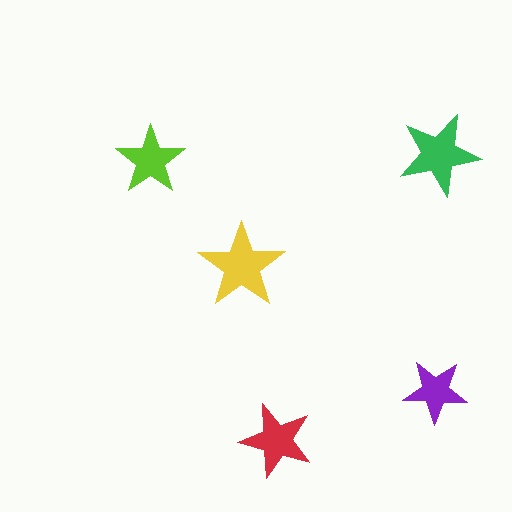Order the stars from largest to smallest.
the yellow one, the green one, the red one, the lime one, the purple one.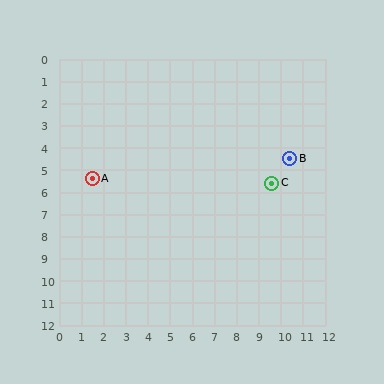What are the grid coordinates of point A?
Point A is at approximately (1.5, 5.4).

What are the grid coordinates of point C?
Point C is at approximately (9.6, 5.6).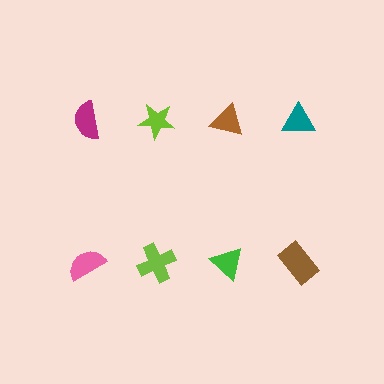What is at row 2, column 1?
A pink semicircle.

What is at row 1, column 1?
A magenta semicircle.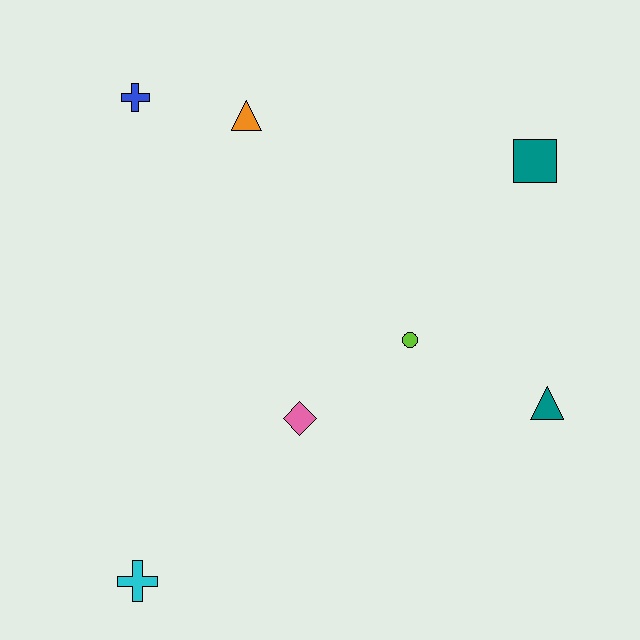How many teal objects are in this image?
There are 2 teal objects.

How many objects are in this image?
There are 7 objects.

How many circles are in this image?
There is 1 circle.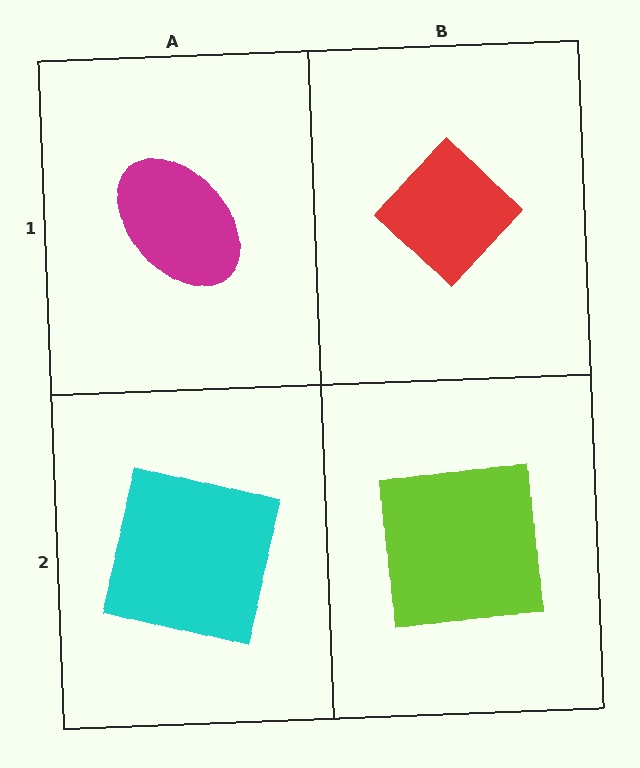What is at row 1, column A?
A magenta ellipse.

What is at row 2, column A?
A cyan square.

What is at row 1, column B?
A red diamond.